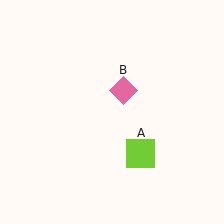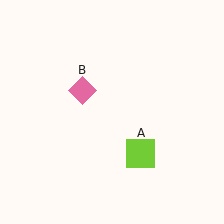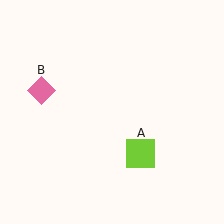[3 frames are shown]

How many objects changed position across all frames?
1 object changed position: pink diamond (object B).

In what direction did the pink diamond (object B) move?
The pink diamond (object B) moved left.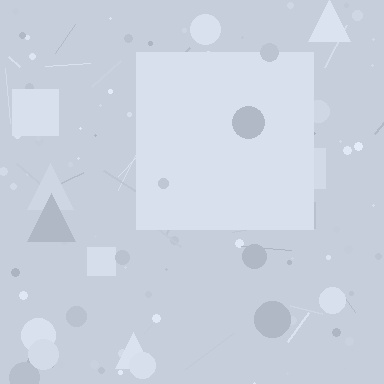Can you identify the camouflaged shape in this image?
The camouflaged shape is a square.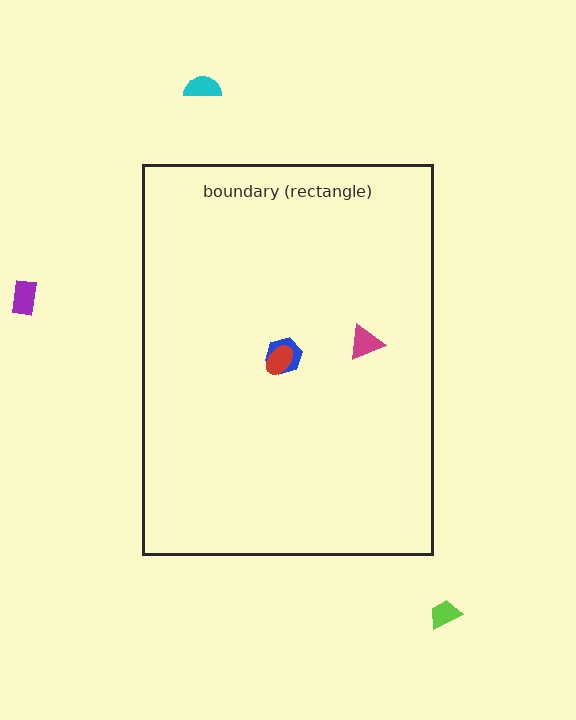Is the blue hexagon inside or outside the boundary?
Inside.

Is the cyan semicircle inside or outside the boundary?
Outside.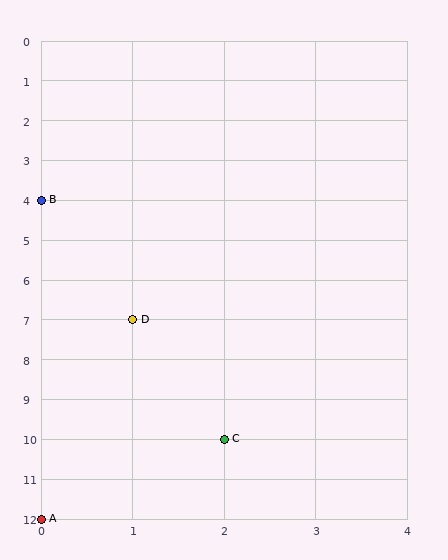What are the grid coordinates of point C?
Point C is at grid coordinates (2, 10).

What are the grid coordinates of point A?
Point A is at grid coordinates (0, 12).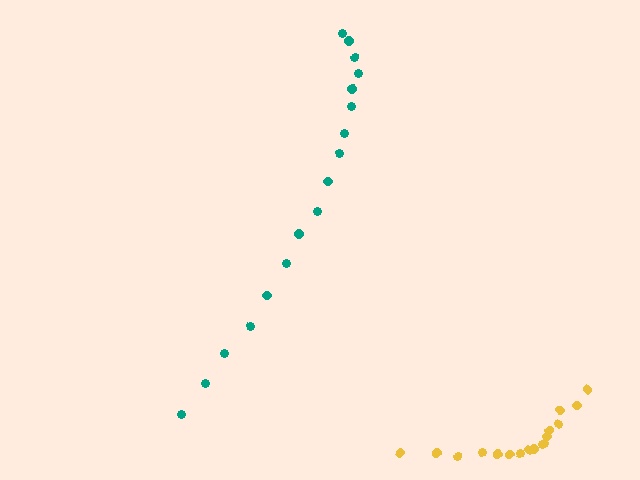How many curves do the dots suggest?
There are 2 distinct paths.